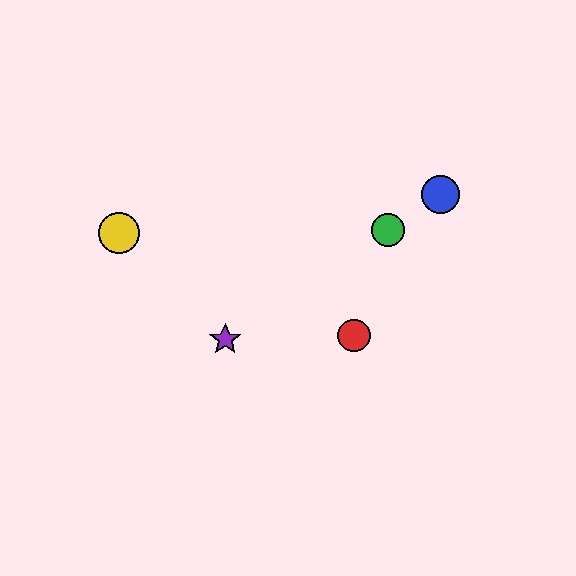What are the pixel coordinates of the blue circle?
The blue circle is at (440, 194).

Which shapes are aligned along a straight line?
The blue circle, the green circle, the purple star are aligned along a straight line.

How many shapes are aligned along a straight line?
3 shapes (the blue circle, the green circle, the purple star) are aligned along a straight line.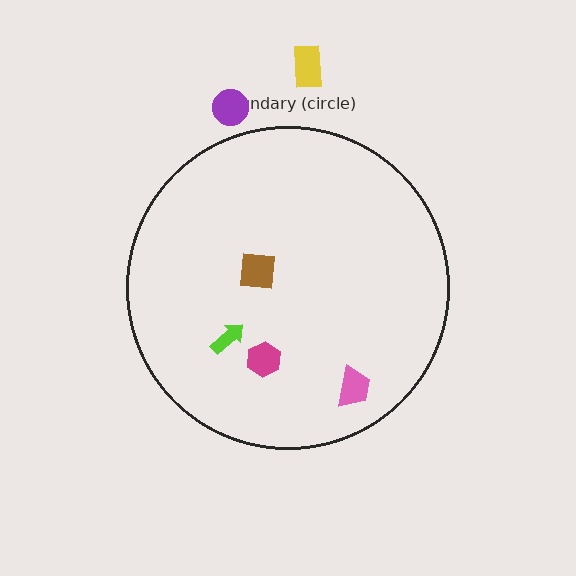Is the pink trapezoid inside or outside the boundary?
Inside.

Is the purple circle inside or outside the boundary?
Outside.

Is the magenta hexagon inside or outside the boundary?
Inside.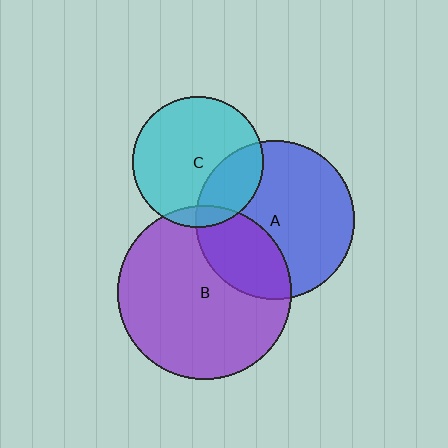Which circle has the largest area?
Circle B (purple).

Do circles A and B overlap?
Yes.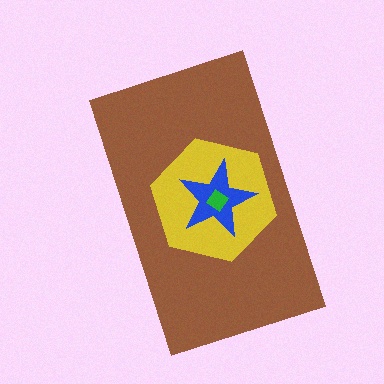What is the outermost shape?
The brown rectangle.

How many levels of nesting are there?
4.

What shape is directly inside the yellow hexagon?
The blue star.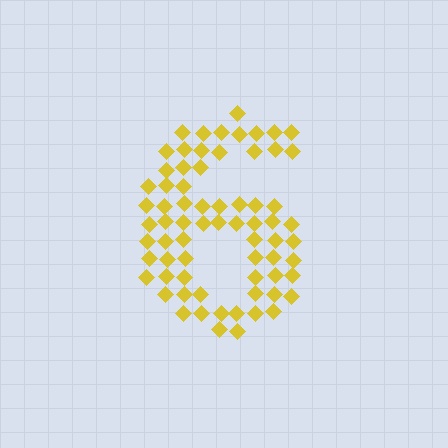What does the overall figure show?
The overall figure shows the digit 6.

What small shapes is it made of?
It is made of small diamonds.